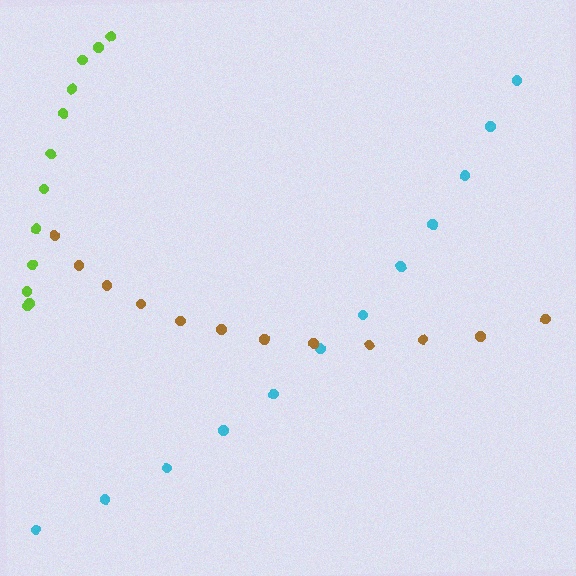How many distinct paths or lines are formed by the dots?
There are 3 distinct paths.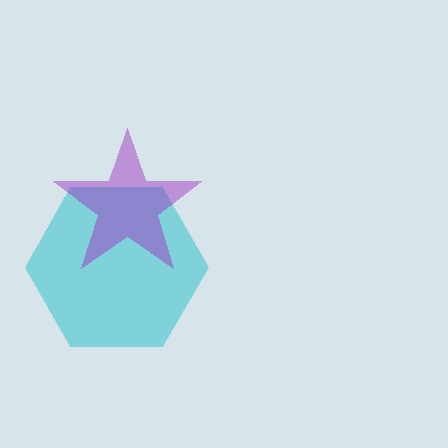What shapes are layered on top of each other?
The layered shapes are: a cyan hexagon, a purple star.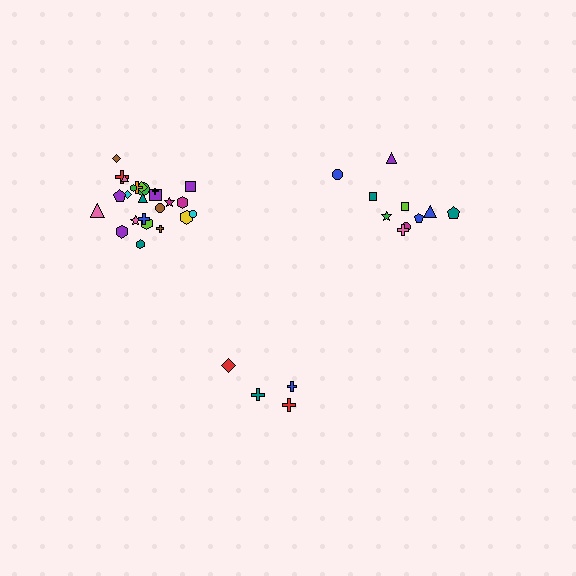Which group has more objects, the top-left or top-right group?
The top-left group.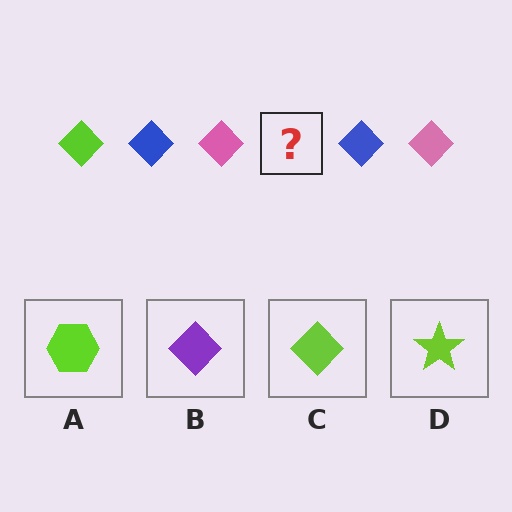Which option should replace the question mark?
Option C.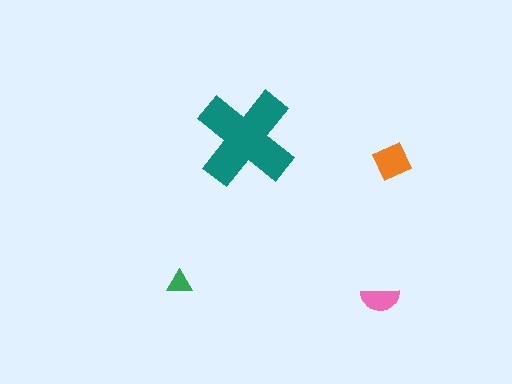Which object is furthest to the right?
The orange square is rightmost.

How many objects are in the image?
There are 4 objects in the image.